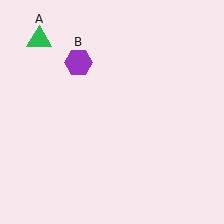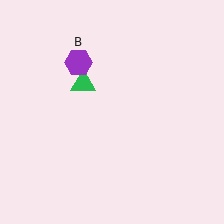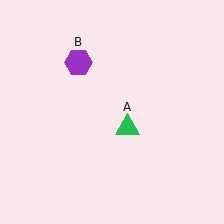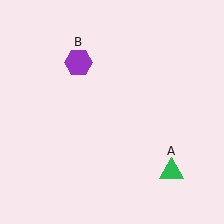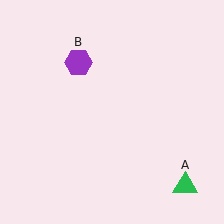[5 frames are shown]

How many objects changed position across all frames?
1 object changed position: green triangle (object A).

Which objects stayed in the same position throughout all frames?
Purple hexagon (object B) remained stationary.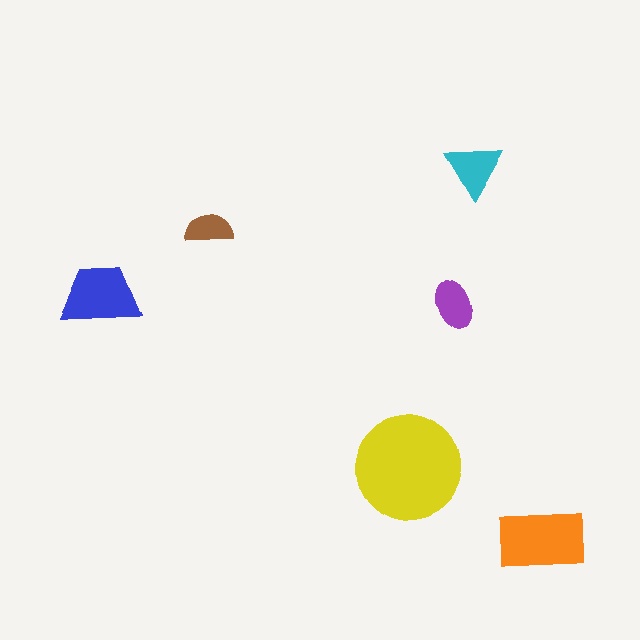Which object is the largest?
The yellow circle.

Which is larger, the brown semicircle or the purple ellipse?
The purple ellipse.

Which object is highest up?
The cyan triangle is topmost.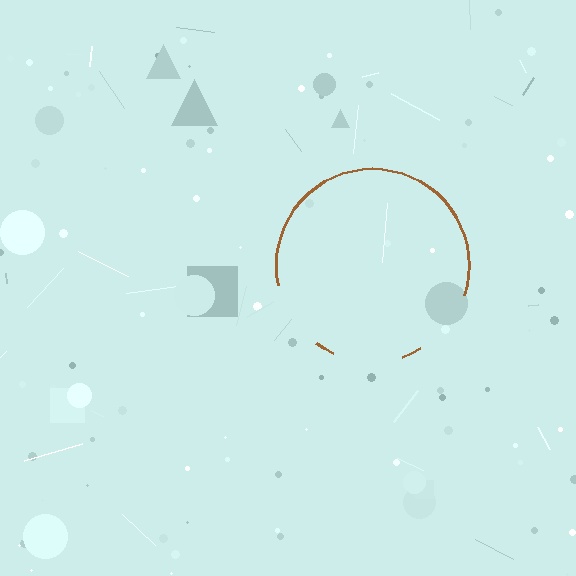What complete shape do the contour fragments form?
The contour fragments form a circle.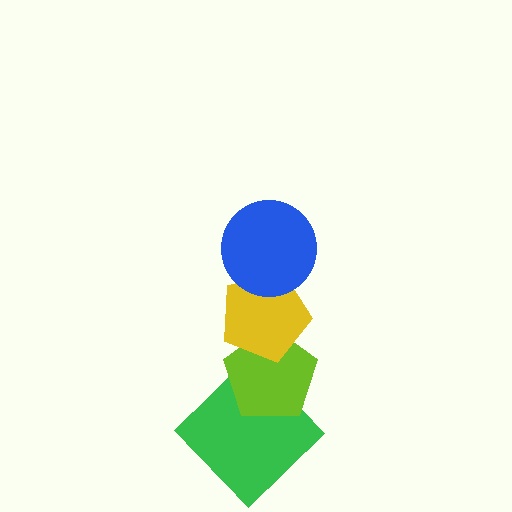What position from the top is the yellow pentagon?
The yellow pentagon is 2nd from the top.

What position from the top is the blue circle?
The blue circle is 1st from the top.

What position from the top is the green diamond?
The green diamond is 4th from the top.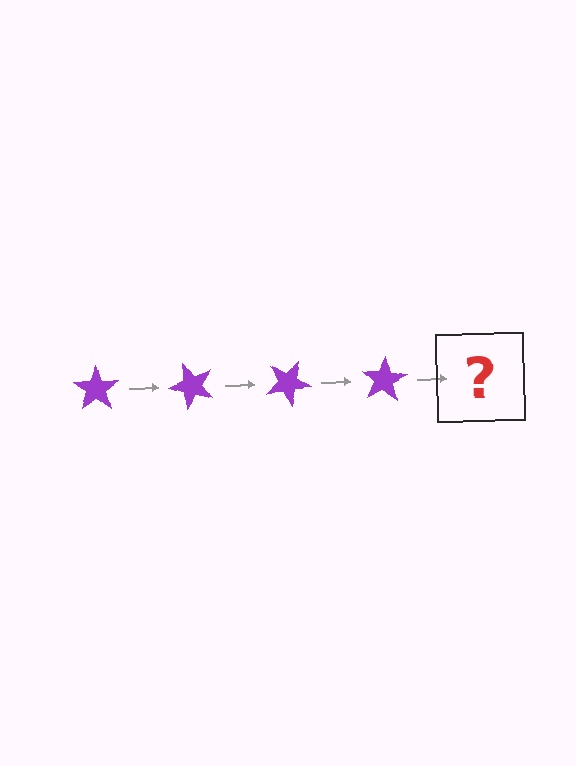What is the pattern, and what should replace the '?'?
The pattern is that the star rotates 50 degrees each step. The '?' should be a purple star rotated 200 degrees.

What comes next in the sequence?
The next element should be a purple star rotated 200 degrees.